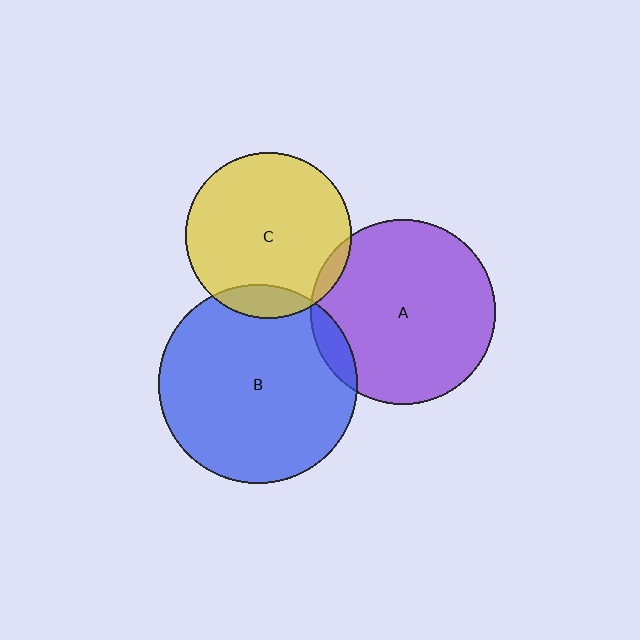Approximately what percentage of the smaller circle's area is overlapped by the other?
Approximately 10%.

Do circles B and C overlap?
Yes.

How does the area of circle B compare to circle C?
Approximately 1.4 times.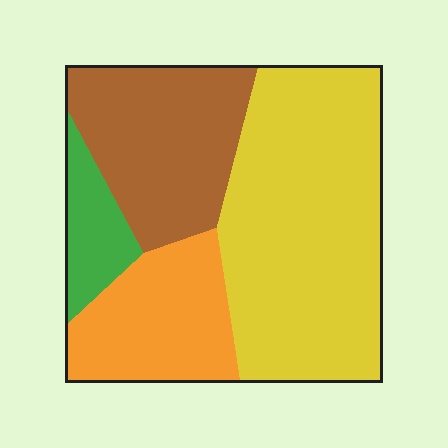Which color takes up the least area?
Green, at roughly 10%.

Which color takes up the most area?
Yellow, at roughly 45%.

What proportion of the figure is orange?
Orange covers roughly 20% of the figure.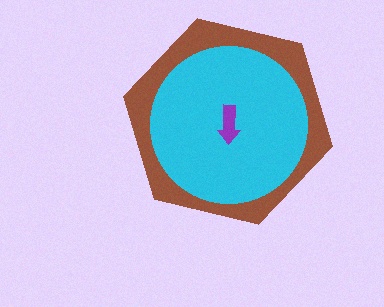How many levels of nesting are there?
3.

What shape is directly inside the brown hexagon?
The cyan circle.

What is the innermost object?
The purple arrow.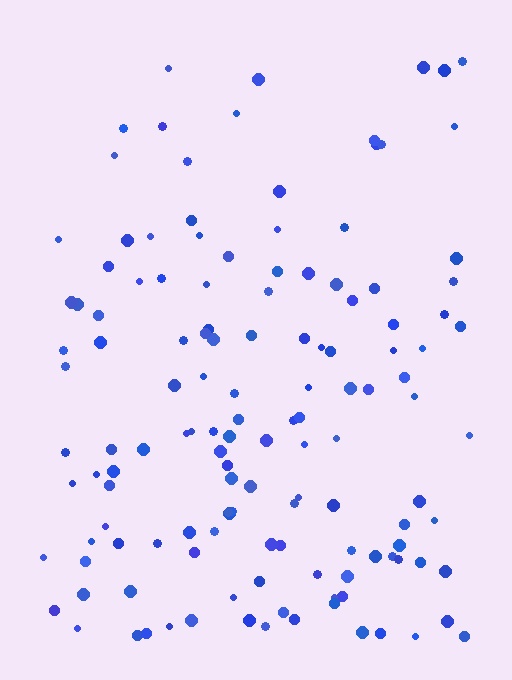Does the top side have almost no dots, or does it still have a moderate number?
Still a moderate number, just noticeably fewer than the bottom.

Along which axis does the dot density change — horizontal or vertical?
Vertical.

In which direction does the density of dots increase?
From top to bottom, with the bottom side densest.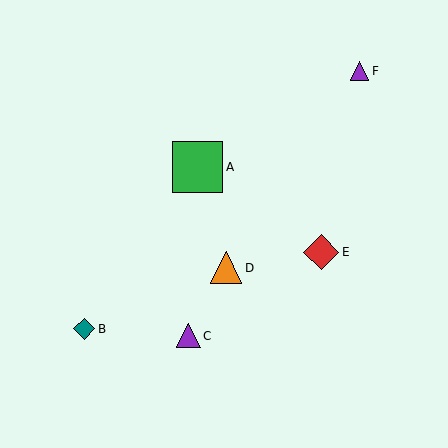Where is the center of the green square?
The center of the green square is at (197, 167).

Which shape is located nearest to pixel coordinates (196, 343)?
The purple triangle (labeled C) at (189, 336) is nearest to that location.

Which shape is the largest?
The green square (labeled A) is the largest.